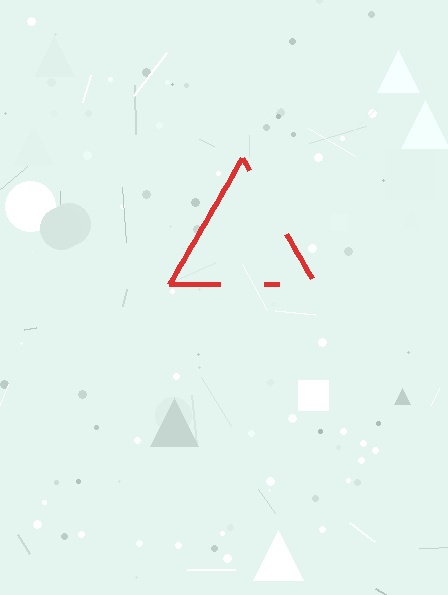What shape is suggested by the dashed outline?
The dashed outline suggests a triangle.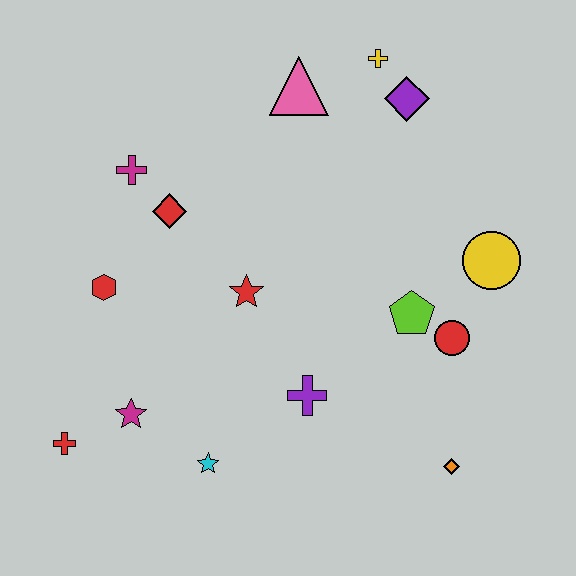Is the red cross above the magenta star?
No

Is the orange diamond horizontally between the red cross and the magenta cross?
No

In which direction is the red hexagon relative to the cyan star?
The red hexagon is above the cyan star.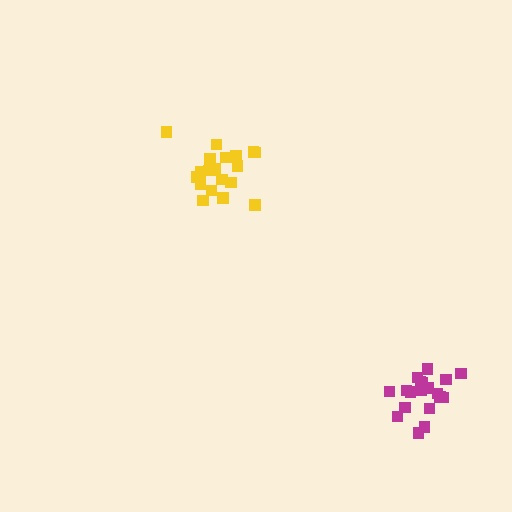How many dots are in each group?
Group 1: 19 dots, Group 2: 20 dots (39 total).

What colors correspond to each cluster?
The clusters are colored: magenta, yellow.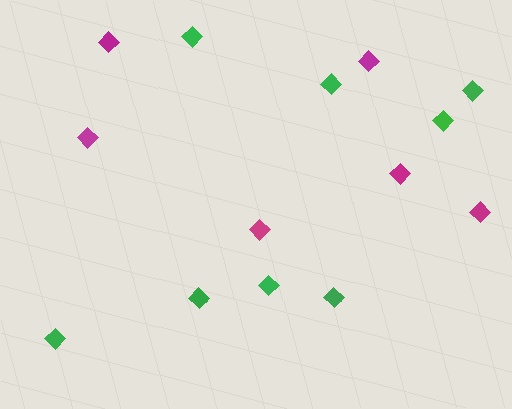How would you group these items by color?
There are 2 groups: one group of green diamonds (8) and one group of magenta diamonds (6).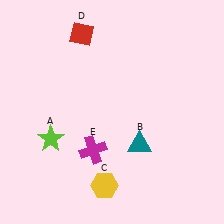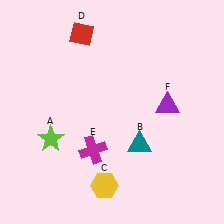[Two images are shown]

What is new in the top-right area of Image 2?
A purple triangle (F) was added in the top-right area of Image 2.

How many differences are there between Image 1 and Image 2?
There is 1 difference between the two images.